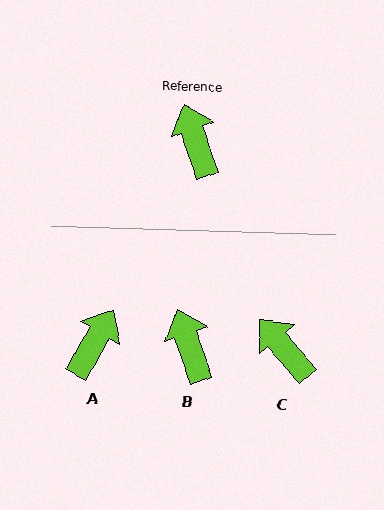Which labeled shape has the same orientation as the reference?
B.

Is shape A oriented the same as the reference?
No, it is off by about 48 degrees.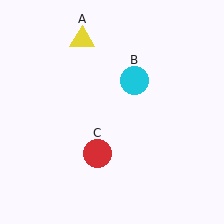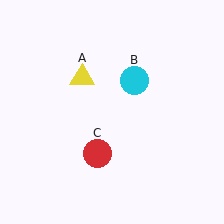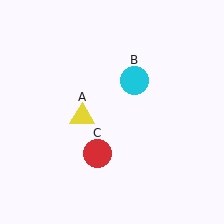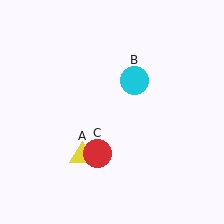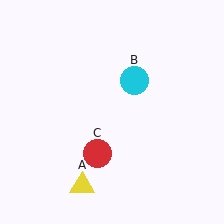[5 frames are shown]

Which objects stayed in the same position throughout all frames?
Cyan circle (object B) and red circle (object C) remained stationary.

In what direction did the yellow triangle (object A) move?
The yellow triangle (object A) moved down.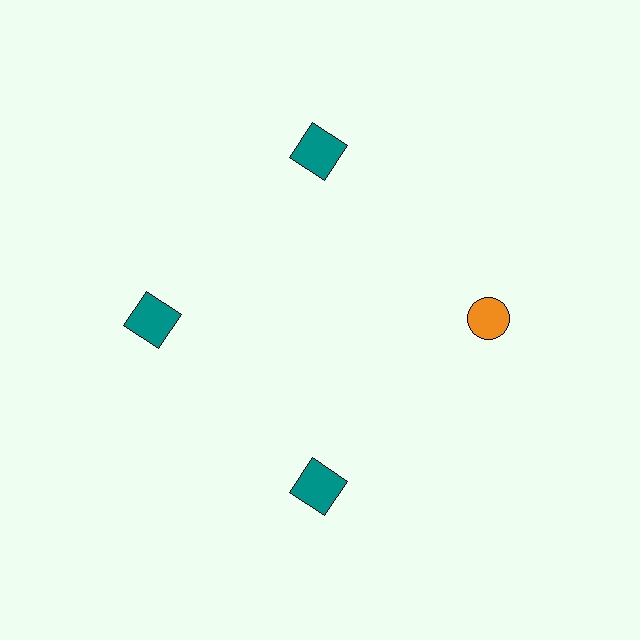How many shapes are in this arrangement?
There are 4 shapes arranged in a ring pattern.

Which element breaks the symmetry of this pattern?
The orange circle at roughly the 3 o'clock position breaks the symmetry. All other shapes are teal squares.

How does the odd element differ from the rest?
It differs in both color (orange instead of teal) and shape (circle instead of square).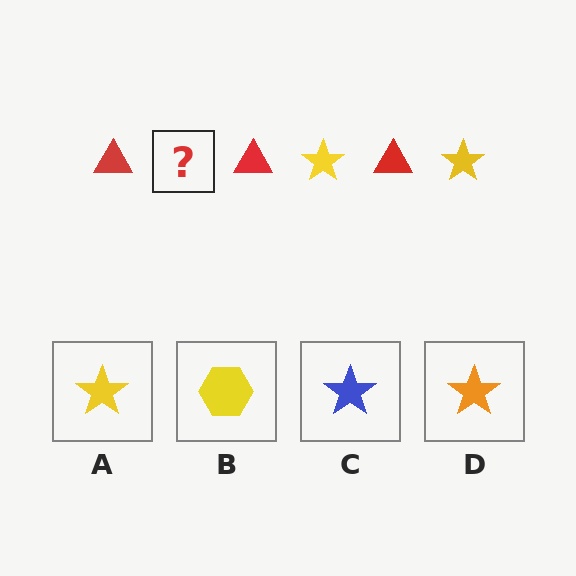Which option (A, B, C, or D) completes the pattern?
A.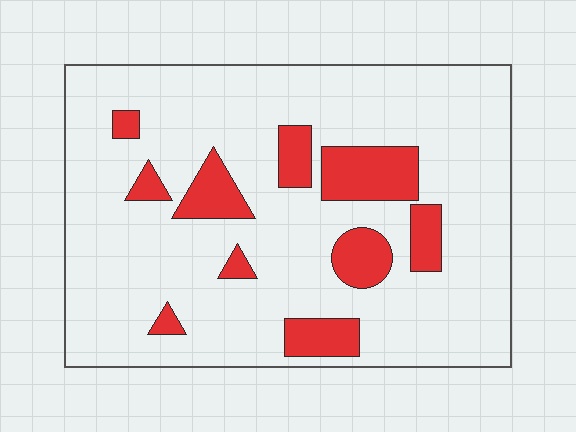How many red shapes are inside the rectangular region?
10.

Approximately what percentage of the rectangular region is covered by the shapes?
Approximately 15%.